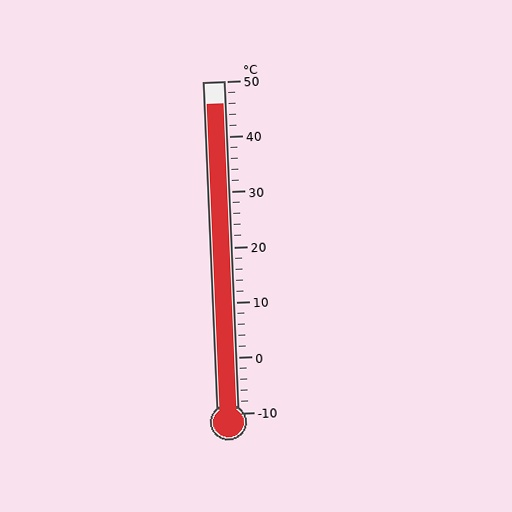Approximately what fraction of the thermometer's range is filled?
The thermometer is filled to approximately 95% of its range.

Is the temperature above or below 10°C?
The temperature is above 10°C.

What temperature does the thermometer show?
The thermometer shows approximately 46°C.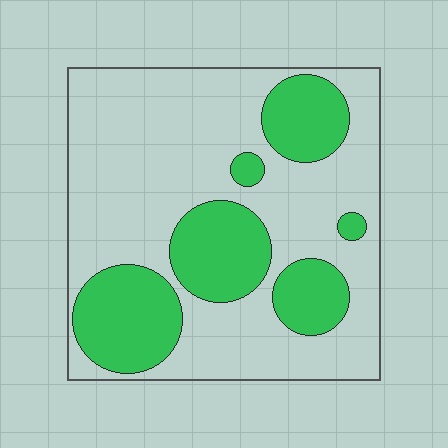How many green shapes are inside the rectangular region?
6.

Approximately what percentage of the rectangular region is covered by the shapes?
Approximately 30%.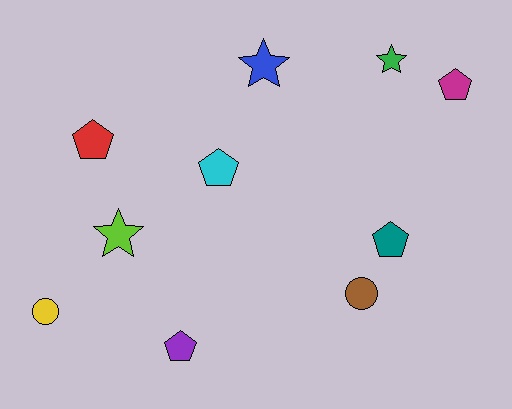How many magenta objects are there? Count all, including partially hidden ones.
There is 1 magenta object.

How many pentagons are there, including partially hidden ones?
There are 5 pentagons.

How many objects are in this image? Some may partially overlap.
There are 10 objects.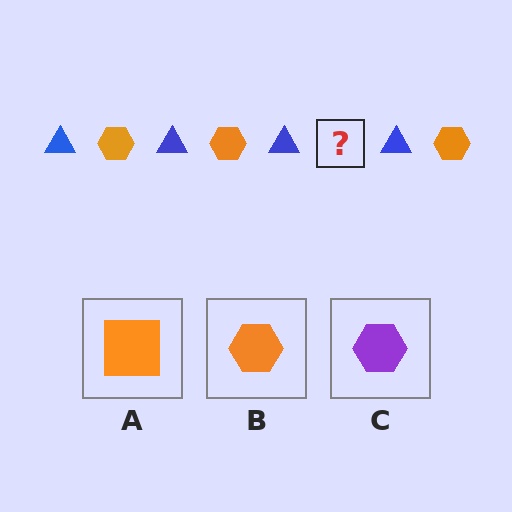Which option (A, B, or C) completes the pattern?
B.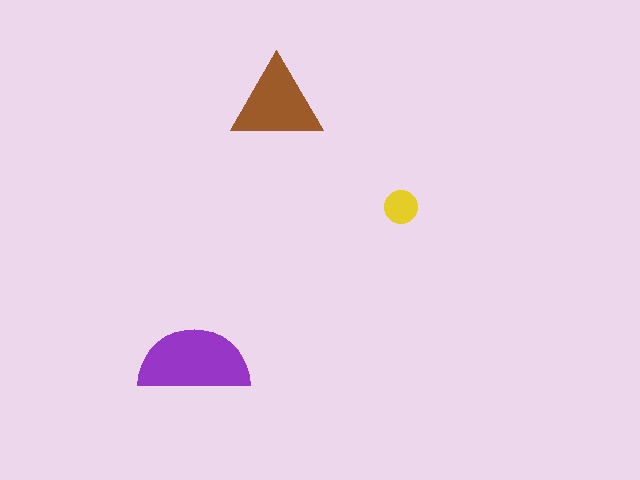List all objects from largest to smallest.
The purple semicircle, the brown triangle, the yellow circle.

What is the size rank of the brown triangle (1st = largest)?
2nd.